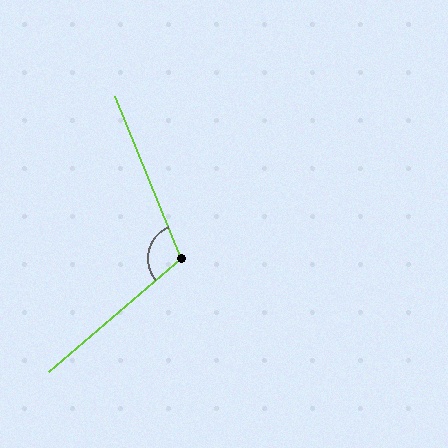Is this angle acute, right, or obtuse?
It is obtuse.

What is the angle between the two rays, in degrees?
Approximately 109 degrees.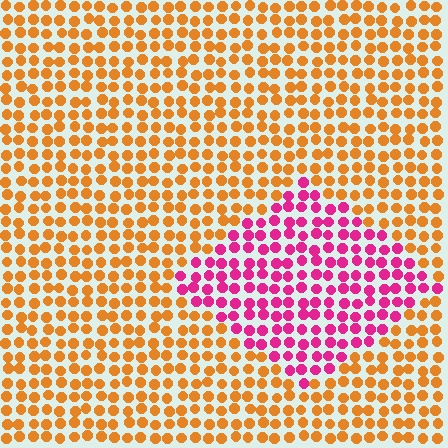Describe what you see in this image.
The image is filled with small orange elements in a uniform arrangement. A diamond-shaped region is visible where the elements are tinted to a slightly different hue, forming a subtle color boundary.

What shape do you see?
I see a diamond.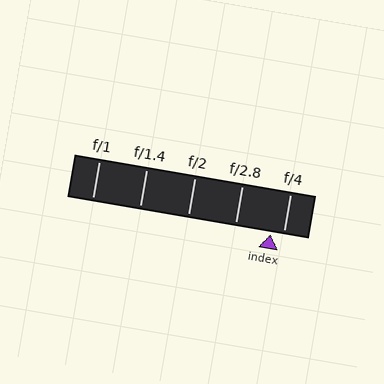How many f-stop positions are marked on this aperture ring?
There are 5 f-stop positions marked.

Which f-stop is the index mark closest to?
The index mark is closest to f/4.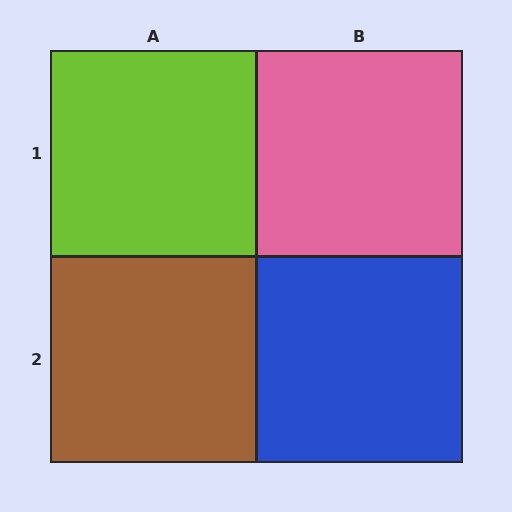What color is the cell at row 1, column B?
Pink.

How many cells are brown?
1 cell is brown.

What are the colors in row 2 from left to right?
Brown, blue.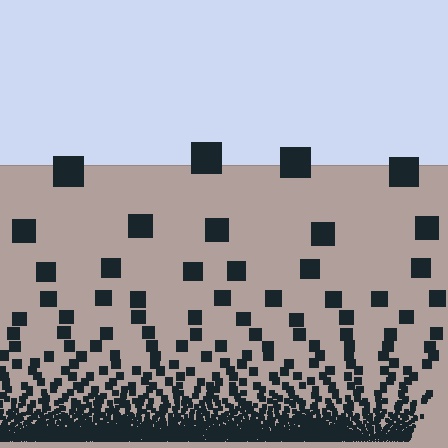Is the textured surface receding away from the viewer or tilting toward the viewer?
The surface appears to tilt toward the viewer. Texture elements get larger and sparser toward the top.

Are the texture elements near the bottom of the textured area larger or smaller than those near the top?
Smaller. The gradient is inverted — elements near the bottom are smaller and denser.